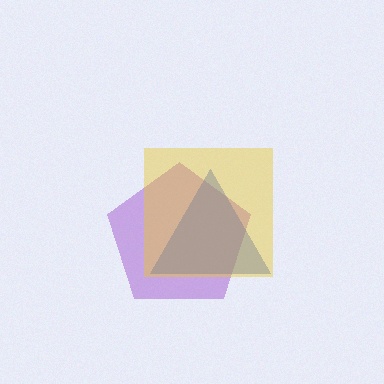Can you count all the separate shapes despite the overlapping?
Yes, there are 3 separate shapes.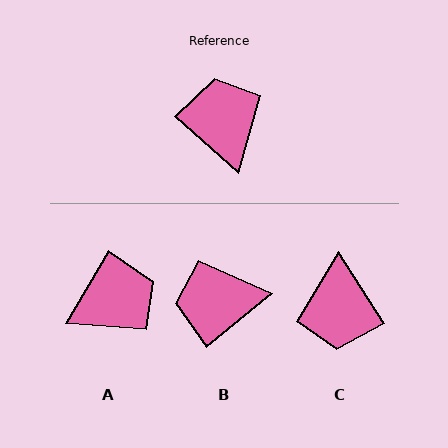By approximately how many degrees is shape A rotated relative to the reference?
Approximately 78 degrees clockwise.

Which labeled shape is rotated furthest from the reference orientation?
C, about 164 degrees away.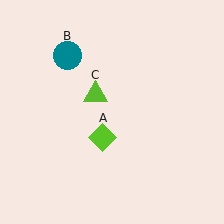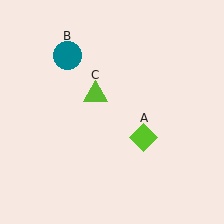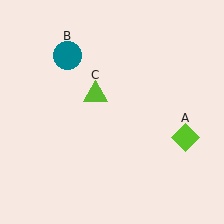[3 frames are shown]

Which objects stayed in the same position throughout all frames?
Teal circle (object B) and lime triangle (object C) remained stationary.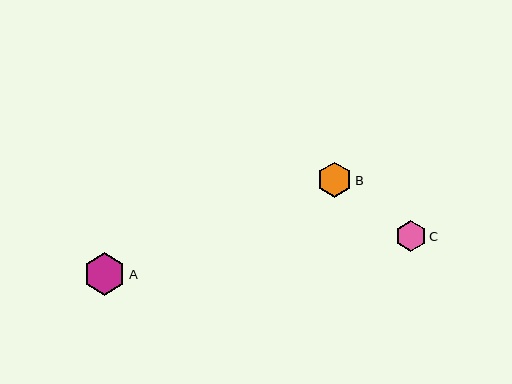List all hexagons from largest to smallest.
From largest to smallest: A, B, C.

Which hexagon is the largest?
Hexagon A is the largest with a size of approximately 43 pixels.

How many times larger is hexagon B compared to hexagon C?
Hexagon B is approximately 1.1 times the size of hexagon C.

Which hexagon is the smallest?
Hexagon C is the smallest with a size of approximately 31 pixels.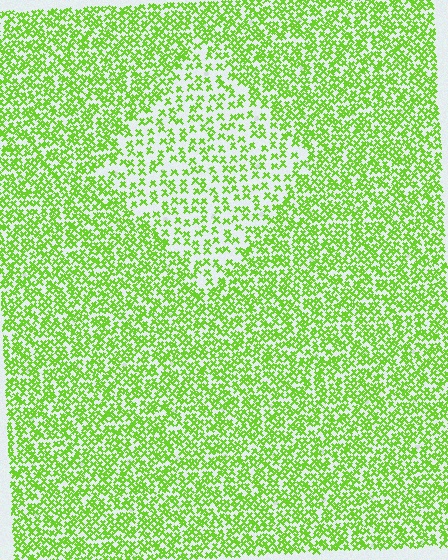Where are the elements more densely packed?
The elements are more densely packed outside the diamond boundary.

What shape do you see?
I see a diamond.